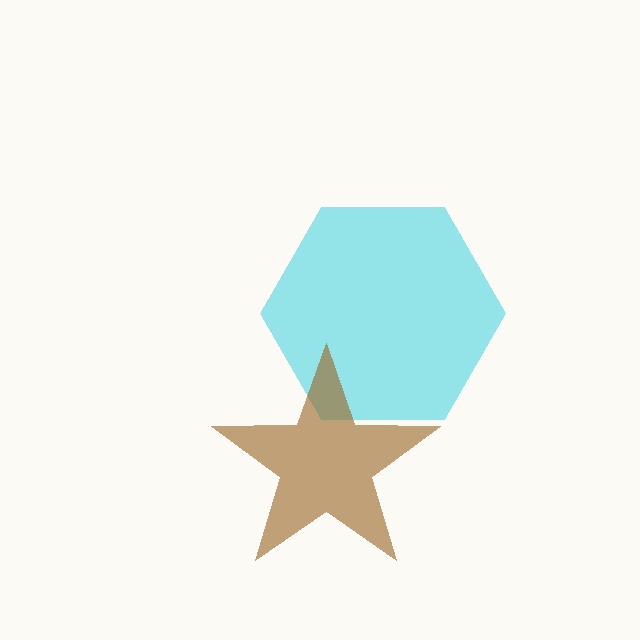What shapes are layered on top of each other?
The layered shapes are: a cyan hexagon, a brown star.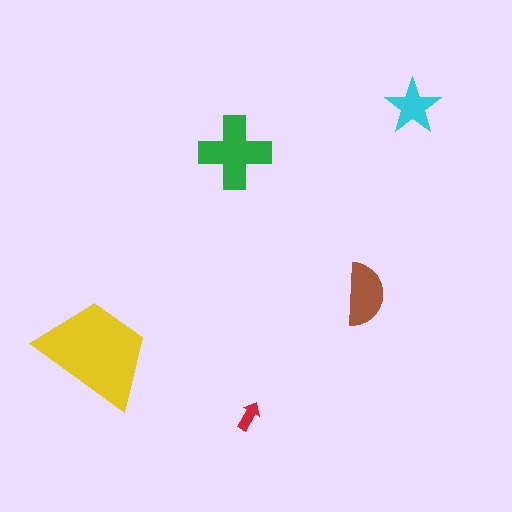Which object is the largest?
The yellow trapezoid.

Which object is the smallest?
The red arrow.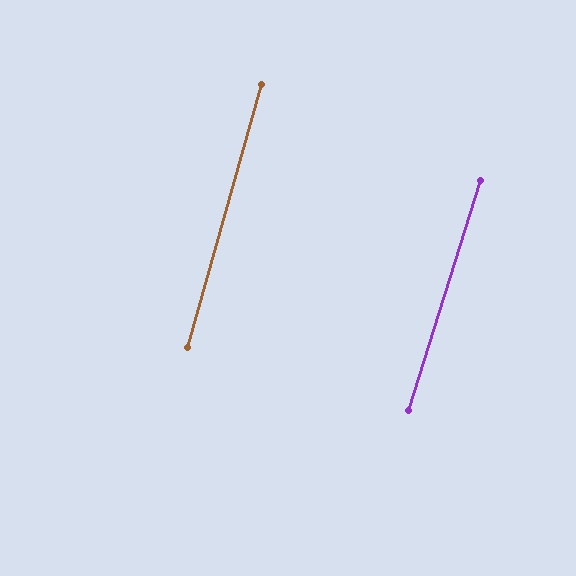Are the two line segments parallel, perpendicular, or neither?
Parallel — their directions differ by only 1.7°.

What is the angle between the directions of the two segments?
Approximately 2 degrees.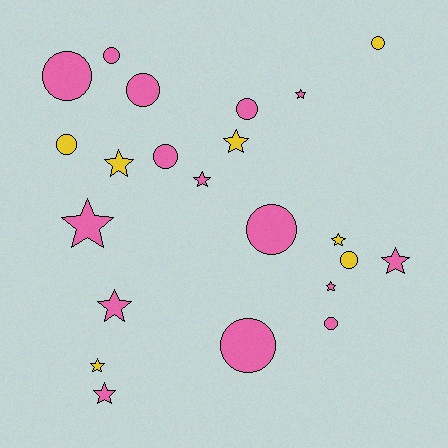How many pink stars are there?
There are 7 pink stars.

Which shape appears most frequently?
Circle, with 11 objects.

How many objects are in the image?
There are 22 objects.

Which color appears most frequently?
Pink, with 15 objects.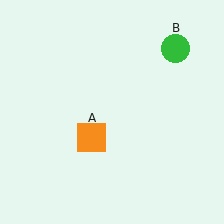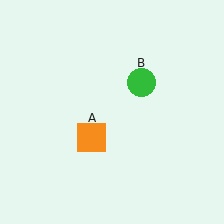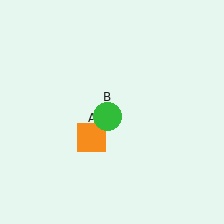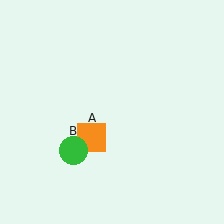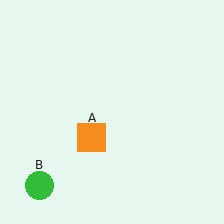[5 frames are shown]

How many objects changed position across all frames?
1 object changed position: green circle (object B).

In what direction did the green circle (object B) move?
The green circle (object B) moved down and to the left.